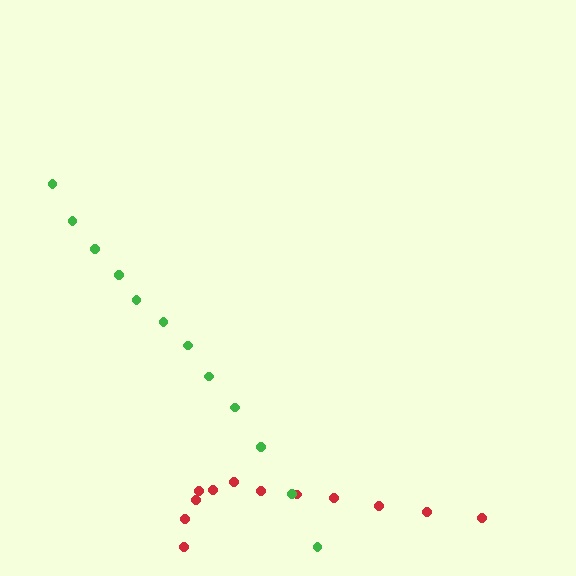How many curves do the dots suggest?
There are 2 distinct paths.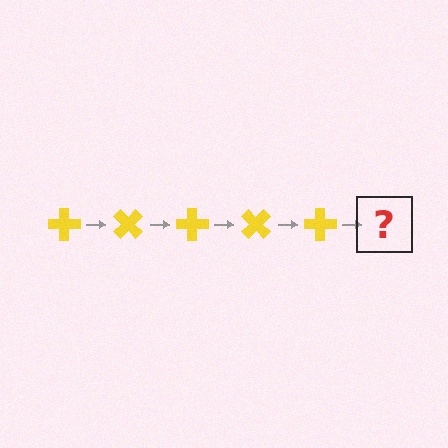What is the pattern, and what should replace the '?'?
The pattern is that the cross rotates 45 degrees each step. The '?' should be a yellow cross rotated 225 degrees.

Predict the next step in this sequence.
The next step is a yellow cross rotated 225 degrees.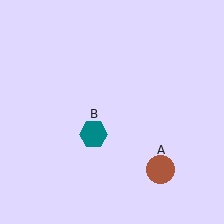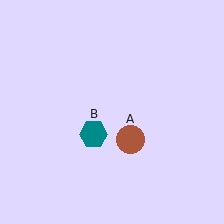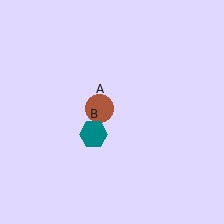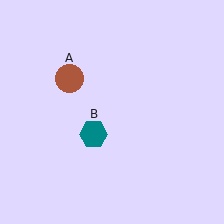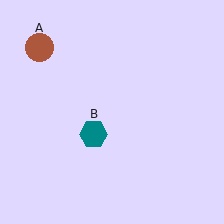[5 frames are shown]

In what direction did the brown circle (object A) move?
The brown circle (object A) moved up and to the left.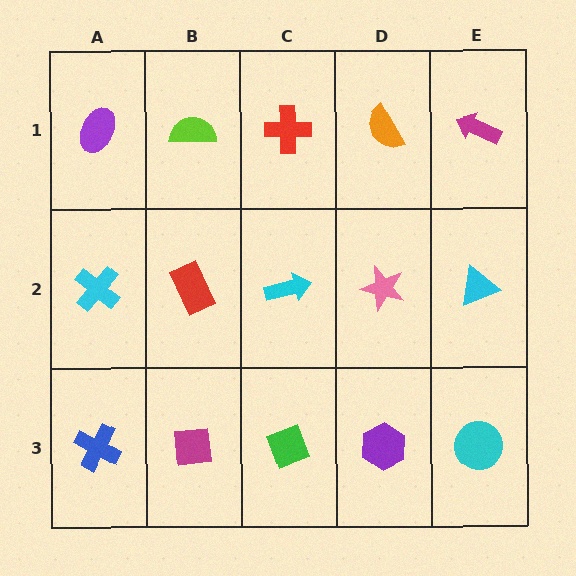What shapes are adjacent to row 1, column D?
A pink star (row 2, column D), a red cross (row 1, column C), a magenta arrow (row 1, column E).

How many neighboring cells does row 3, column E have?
2.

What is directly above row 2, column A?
A purple ellipse.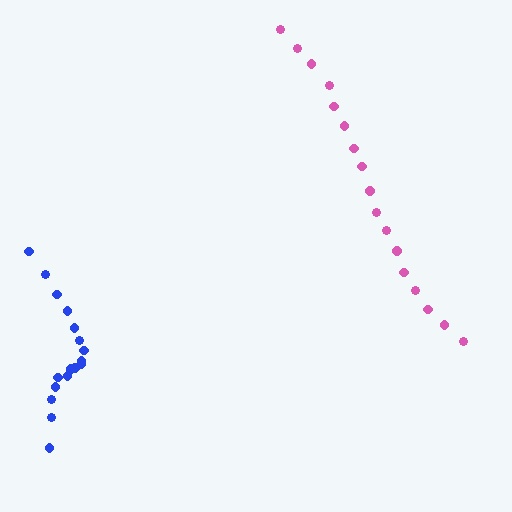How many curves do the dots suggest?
There are 2 distinct paths.